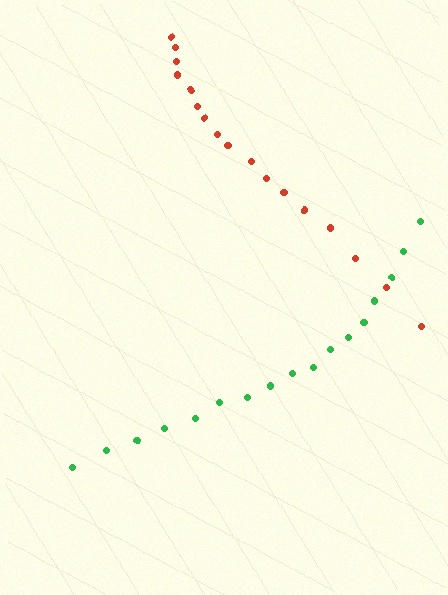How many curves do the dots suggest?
There are 2 distinct paths.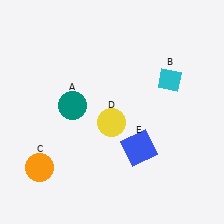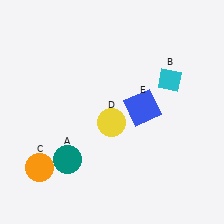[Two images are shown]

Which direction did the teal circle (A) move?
The teal circle (A) moved down.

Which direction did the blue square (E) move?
The blue square (E) moved up.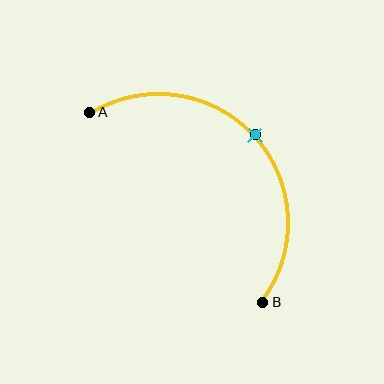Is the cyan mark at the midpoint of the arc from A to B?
Yes. The cyan mark lies on the arc at equal arc-length from both A and B — it is the arc midpoint.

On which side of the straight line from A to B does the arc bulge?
The arc bulges above and to the right of the straight line connecting A and B.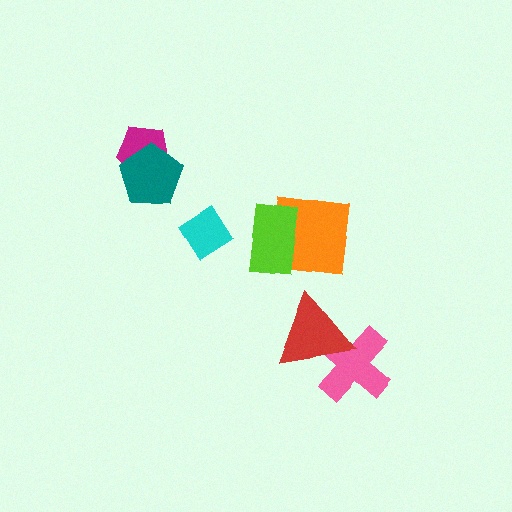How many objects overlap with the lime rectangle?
1 object overlaps with the lime rectangle.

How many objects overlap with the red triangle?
1 object overlaps with the red triangle.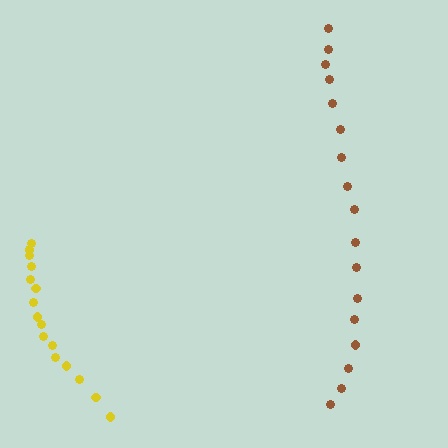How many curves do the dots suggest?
There are 2 distinct paths.